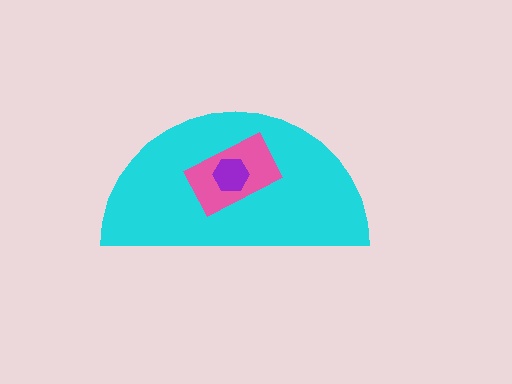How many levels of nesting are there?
3.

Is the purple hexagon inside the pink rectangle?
Yes.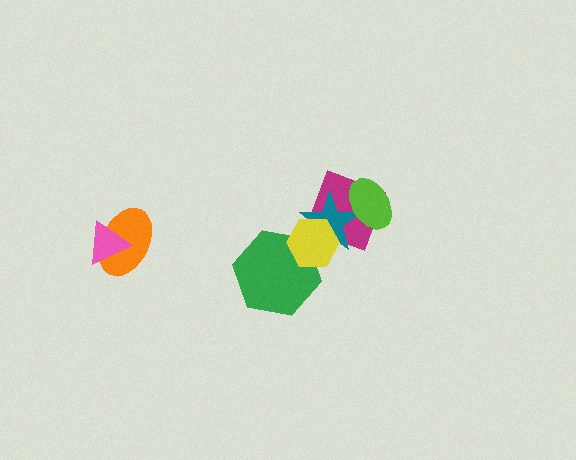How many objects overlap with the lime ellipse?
2 objects overlap with the lime ellipse.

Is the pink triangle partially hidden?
No, no other shape covers it.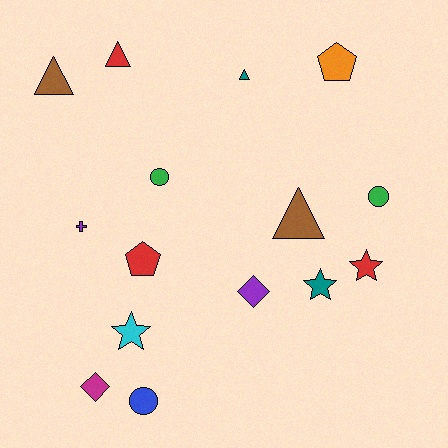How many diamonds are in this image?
There are 2 diamonds.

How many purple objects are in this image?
There are 2 purple objects.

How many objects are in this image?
There are 15 objects.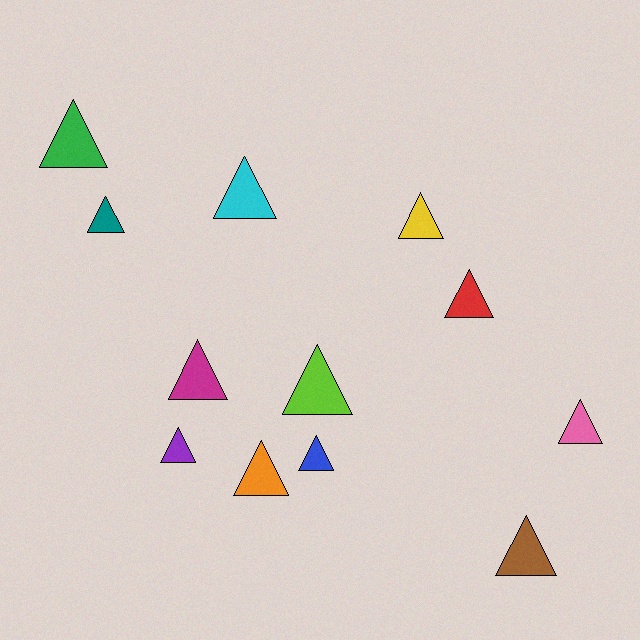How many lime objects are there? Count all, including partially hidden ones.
There is 1 lime object.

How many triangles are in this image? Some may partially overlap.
There are 12 triangles.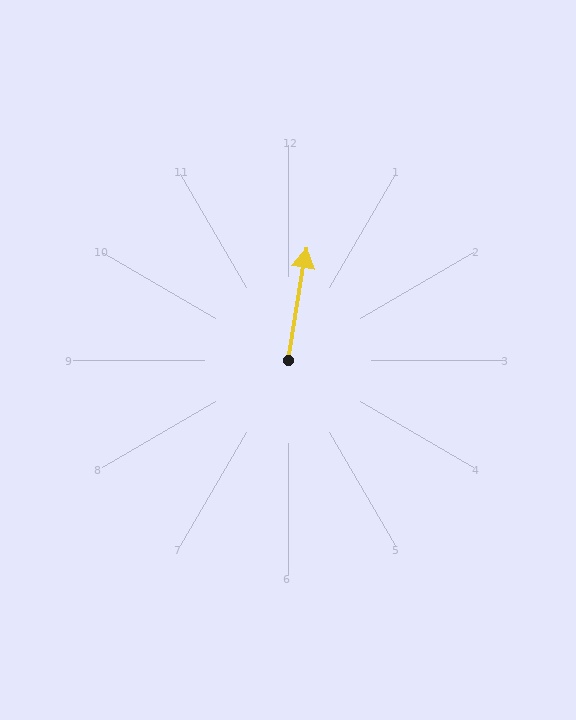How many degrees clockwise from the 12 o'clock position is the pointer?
Approximately 9 degrees.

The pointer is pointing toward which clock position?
Roughly 12 o'clock.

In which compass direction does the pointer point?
North.